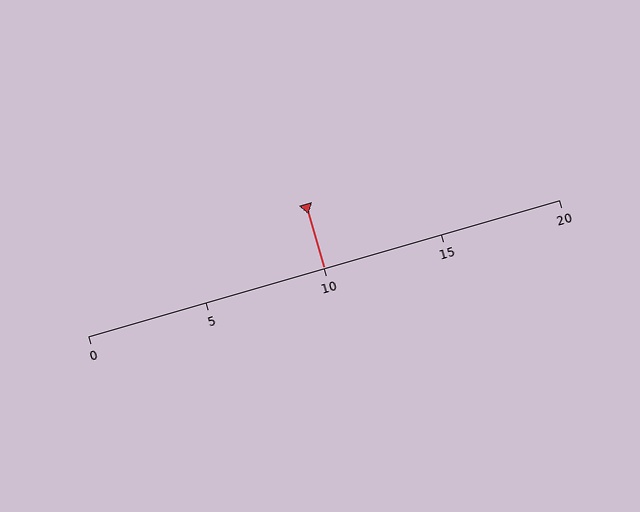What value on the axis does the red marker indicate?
The marker indicates approximately 10.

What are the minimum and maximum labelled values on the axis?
The axis runs from 0 to 20.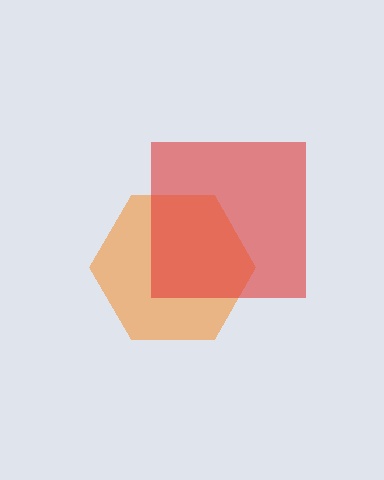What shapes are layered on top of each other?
The layered shapes are: an orange hexagon, a red square.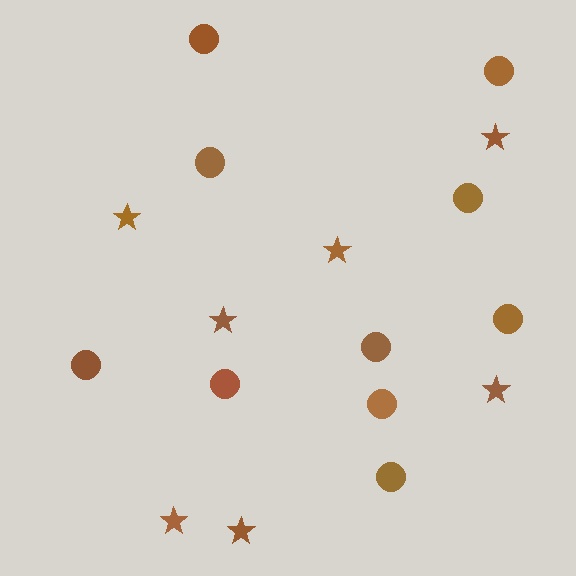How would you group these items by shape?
There are 2 groups: one group of circles (10) and one group of stars (7).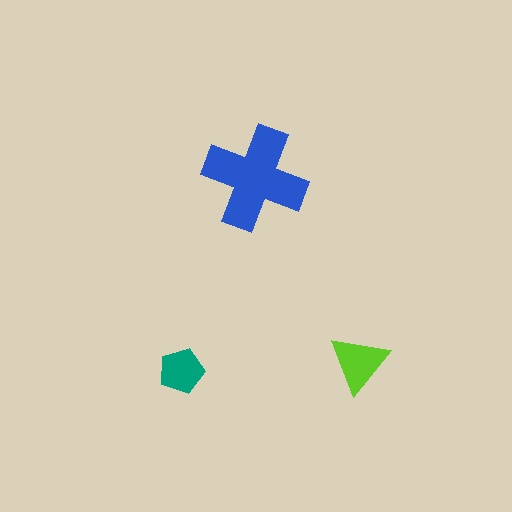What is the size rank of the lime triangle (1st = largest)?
2nd.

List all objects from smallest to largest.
The teal pentagon, the lime triangle, the blue cross.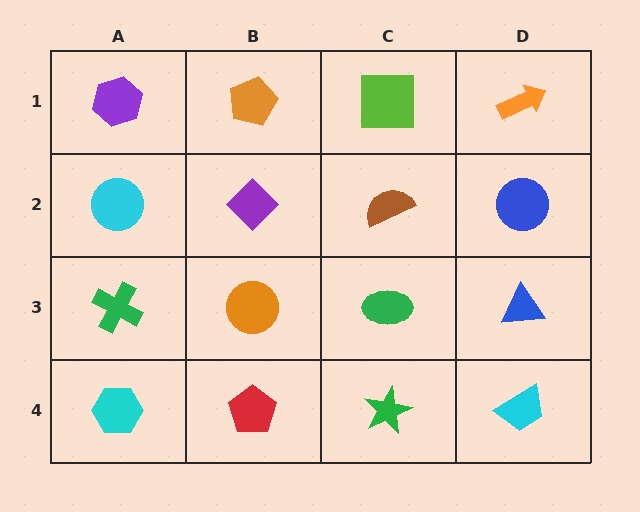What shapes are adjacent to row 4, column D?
A blue triangle (row 3, column D), a green star (row 4, column C).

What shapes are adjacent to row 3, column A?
A cyan circle (row 2, column A), a cyan hexagon (row 4, column A), an orange circle (row 3, column B).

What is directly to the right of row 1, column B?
A lime square.